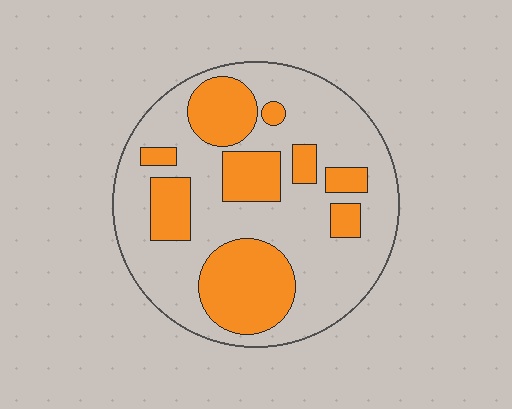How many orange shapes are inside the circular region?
9.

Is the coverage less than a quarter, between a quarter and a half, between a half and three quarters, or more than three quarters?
Between a quarter and a half.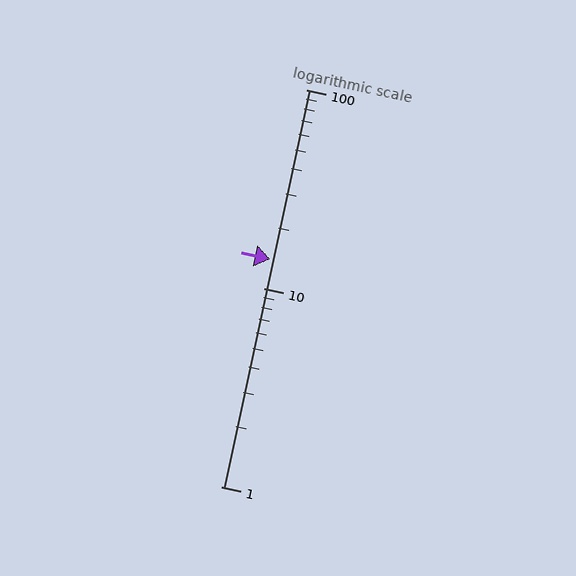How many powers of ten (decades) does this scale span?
The scale spans 2 decades, from 1 to 100.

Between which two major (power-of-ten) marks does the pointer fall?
The pointer is between 10 and 100.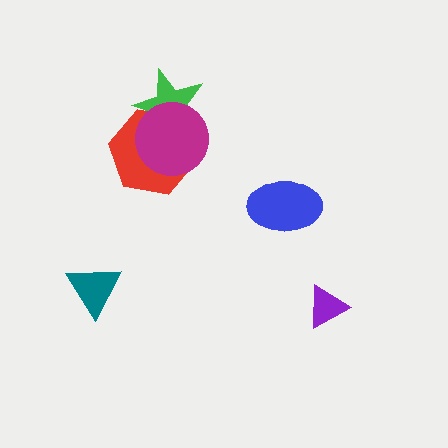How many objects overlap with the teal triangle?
0 objects overlap with the teal triangle.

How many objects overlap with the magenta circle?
2 objects overlap with the magenta circle.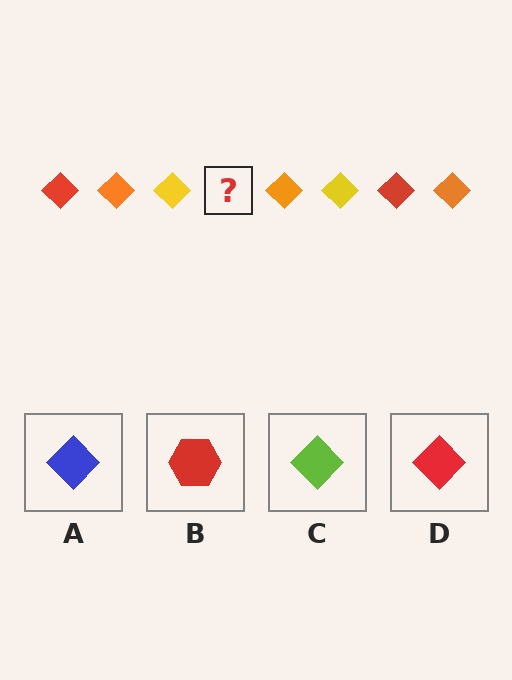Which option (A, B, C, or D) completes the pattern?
D.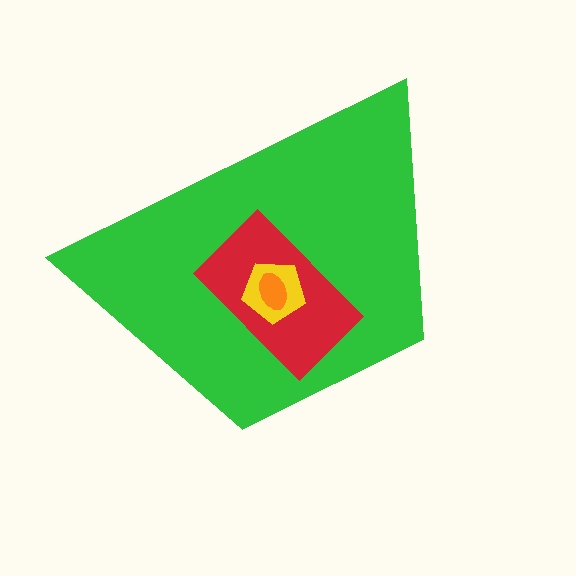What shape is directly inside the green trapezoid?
The red rectangle.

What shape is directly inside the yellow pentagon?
The orange ellipse.